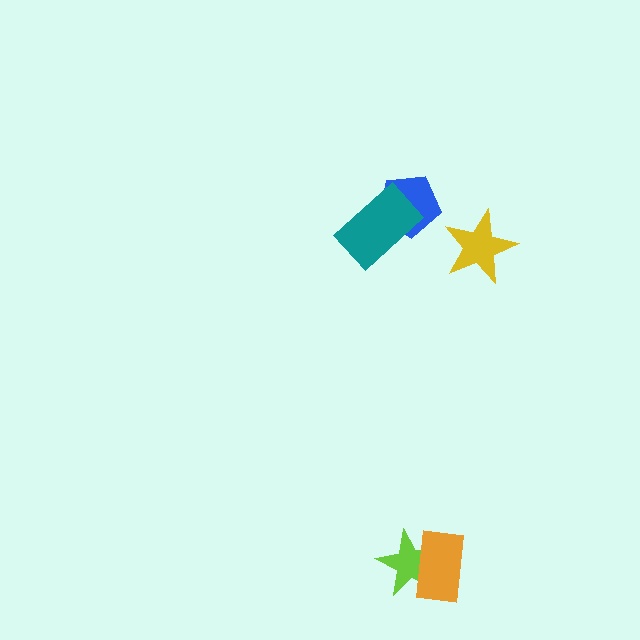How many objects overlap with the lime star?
1 object overlaps with the lime star.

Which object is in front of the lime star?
The orange rectangle is in front of the lime star.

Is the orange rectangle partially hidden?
No, no other shape covers it.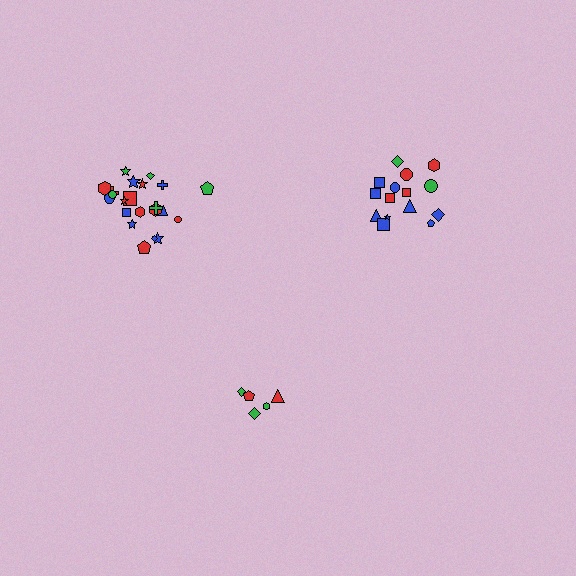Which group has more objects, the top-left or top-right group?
The top-left group.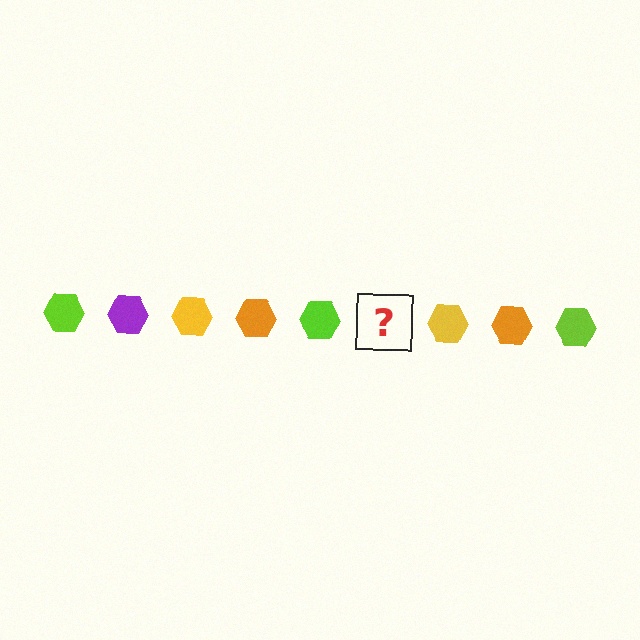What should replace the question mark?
The question mark should be replaced with a purple hexagon.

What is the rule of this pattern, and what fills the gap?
The rule is that the pattern cycles through lime, purple, yellow, orange hexagons. The gap should be filled with a purple hexagon.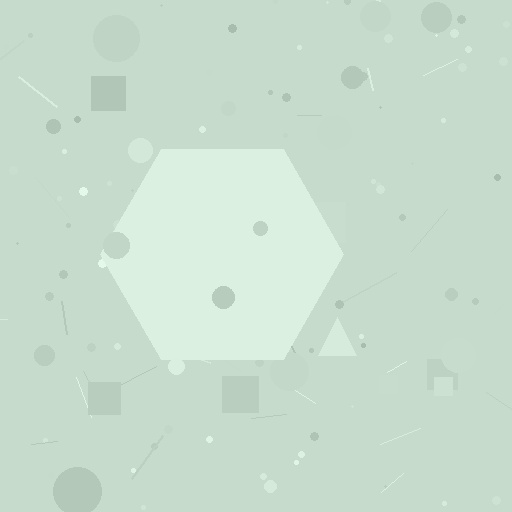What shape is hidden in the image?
A hexagon is hidden in the image.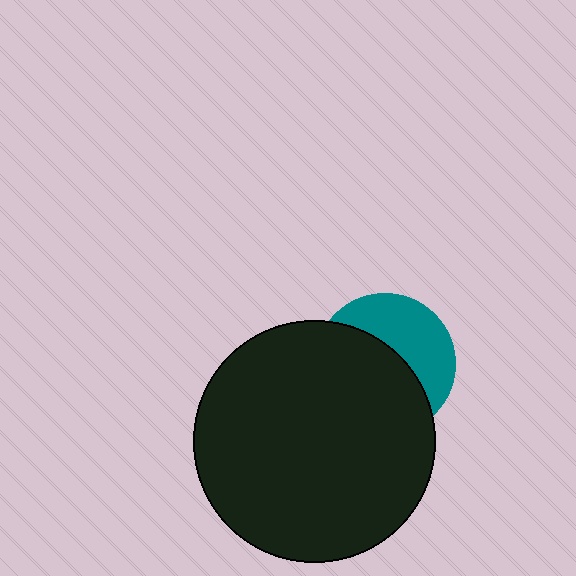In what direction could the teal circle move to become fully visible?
The teal circle could move toward the upper-right. That would shift it out from behind the black circle entirely.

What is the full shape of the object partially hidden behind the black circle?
The partially hidden object is a teal circle.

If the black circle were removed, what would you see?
You would see the complete teal circle.